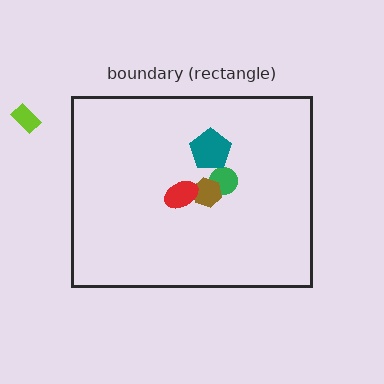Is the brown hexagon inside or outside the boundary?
Inside.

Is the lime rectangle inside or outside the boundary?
Outside.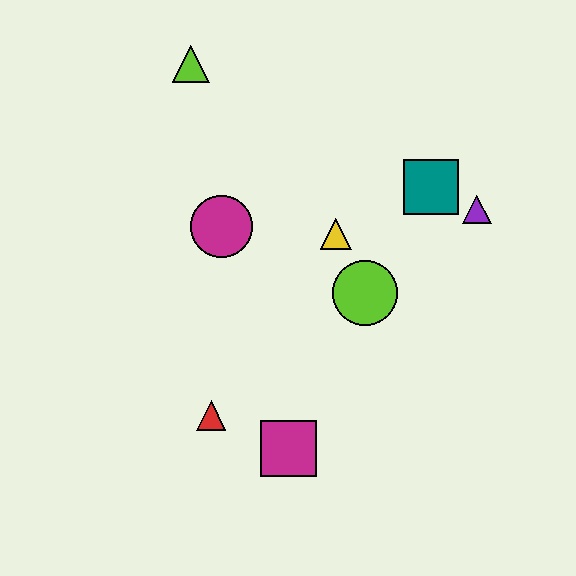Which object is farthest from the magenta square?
The lime triangle is farthest from the magenta square.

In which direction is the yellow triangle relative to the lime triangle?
The yellow triangle is below the lime triangle.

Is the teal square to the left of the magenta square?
No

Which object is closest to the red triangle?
The magenta square is closest to the red triangle.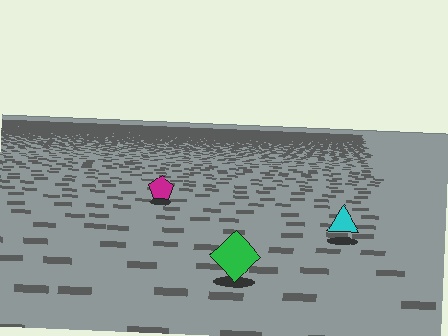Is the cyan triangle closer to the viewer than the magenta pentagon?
Yes. The cyan triangle is closer — you can tell from the texture gradient: the ground texture is coarser near it.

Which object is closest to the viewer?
The green diamond is closest. The texture marks near it are larger and more spread out.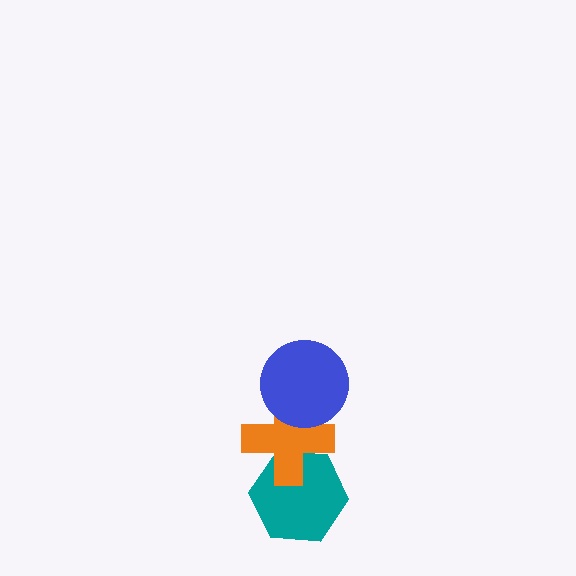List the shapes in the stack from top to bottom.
From top to bottom: the blue circle, the orange cross, the teal hexagon.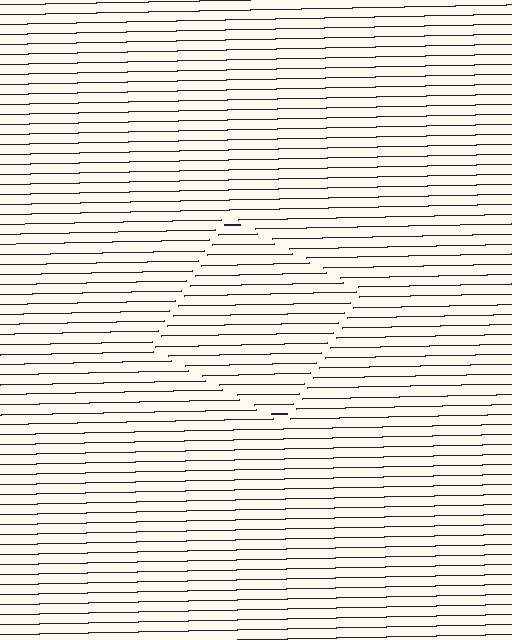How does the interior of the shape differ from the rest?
The interior of the shape contains the same grating, shifted by half a period — the contour is defined by the phase discontinuity where line-ends from the inner and outer gratings abut.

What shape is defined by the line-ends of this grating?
An illusory square. The interior of the shape contains the same grating, shifted by half a period — the contour is defined by the phase discontinuity where line-ends from the inner and outer gratings abut.